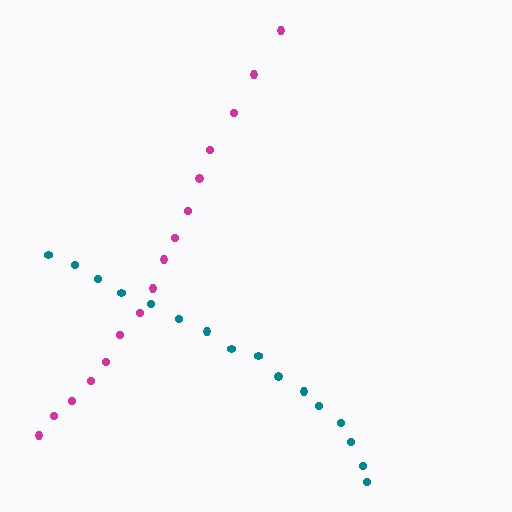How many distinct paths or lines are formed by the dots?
There are 2 distinct paths.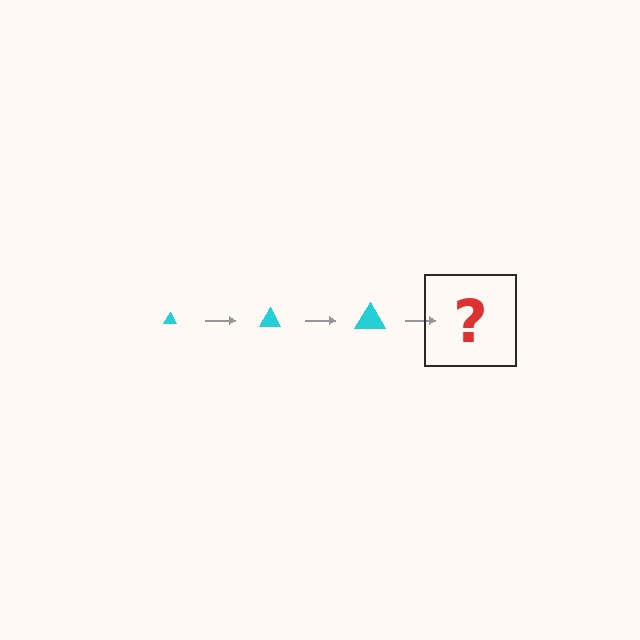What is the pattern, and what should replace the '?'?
The pattern is that the triangle gets progressively larger each step. The '?' should be a cyan triangle, larger than the previous one.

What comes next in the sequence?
The next element should be a cyan triangle, larger than the previous one.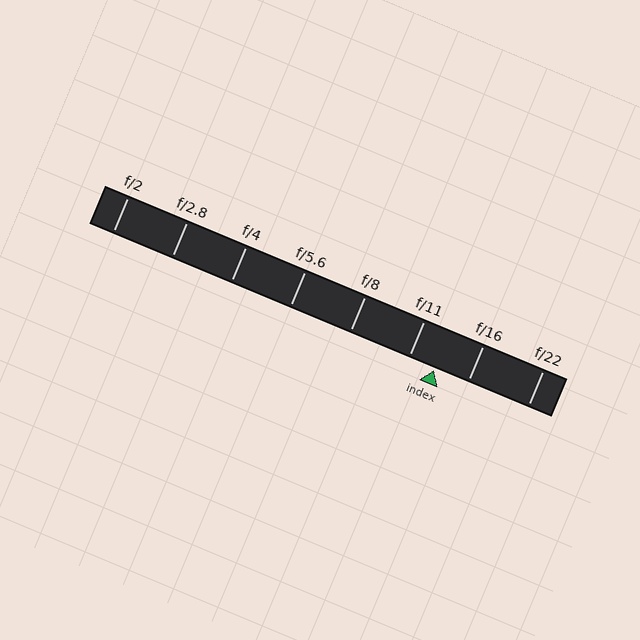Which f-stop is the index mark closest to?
The index mark is closest to f/11.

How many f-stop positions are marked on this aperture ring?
There are 8 f-stop positions marked.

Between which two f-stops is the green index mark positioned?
The index mark is between f/11 and f/16.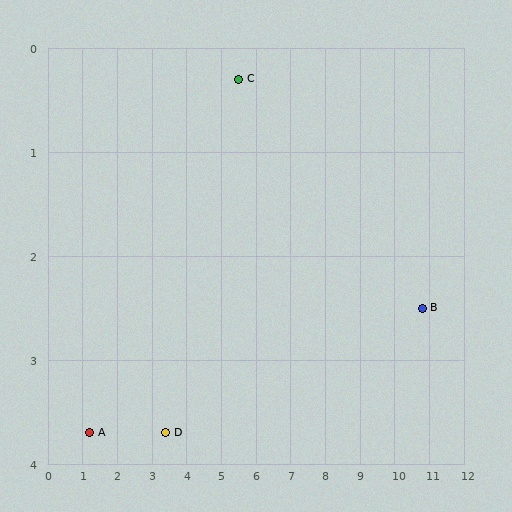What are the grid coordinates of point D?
Point D is at approximately (3.4, 3.7).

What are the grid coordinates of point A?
Point A is at approximately (1.2, 3.7).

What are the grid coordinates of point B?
Point B is at approximately (10.8, 2.5).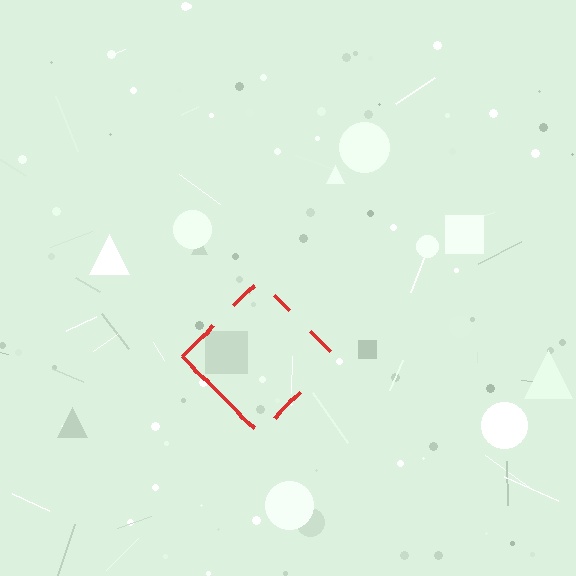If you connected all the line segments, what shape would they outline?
They would outline a diamond.